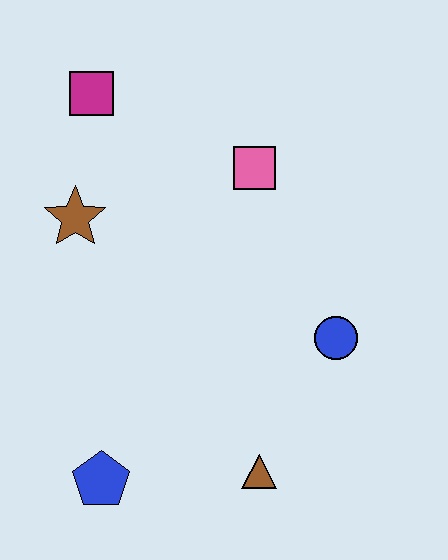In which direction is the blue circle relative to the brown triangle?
The blue circle is above the brown triangle.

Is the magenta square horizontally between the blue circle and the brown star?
Yes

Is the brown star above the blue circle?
Yes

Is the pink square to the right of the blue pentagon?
Yes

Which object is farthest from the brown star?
The brown triangle is farthest from the brown star.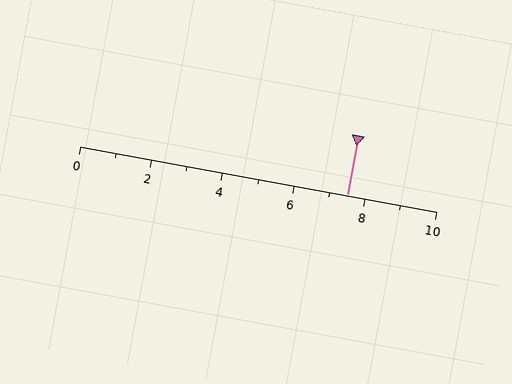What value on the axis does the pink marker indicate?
The marker indicates approximately 7.5.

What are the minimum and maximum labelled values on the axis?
The axis runs from 0 to 10.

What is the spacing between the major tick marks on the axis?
The major ticks are spaced 2 apart.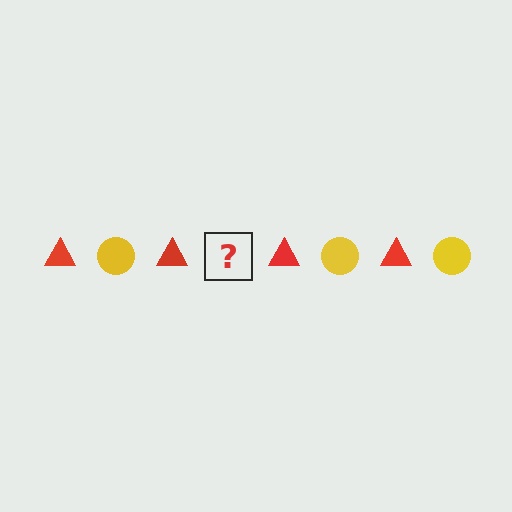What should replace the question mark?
The question mark should be replaced with a yellow circle.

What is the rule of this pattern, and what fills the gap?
The rule is that the pattern alternates between red triangle and yellow circle. The gap should be filled with a yellow circle.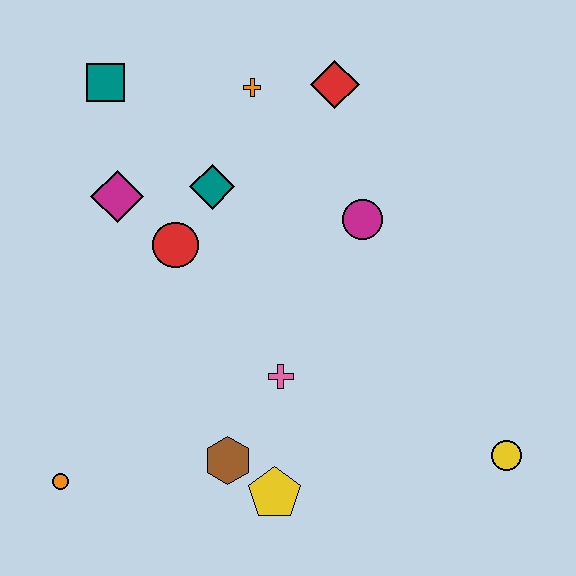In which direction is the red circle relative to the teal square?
The red circle is below the teal square.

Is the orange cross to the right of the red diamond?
No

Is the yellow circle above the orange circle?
Yes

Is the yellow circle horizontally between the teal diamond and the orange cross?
No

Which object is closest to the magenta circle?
The red diamond is closest to the magenta circle.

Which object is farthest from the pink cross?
The teal square is farthest from the pink cross.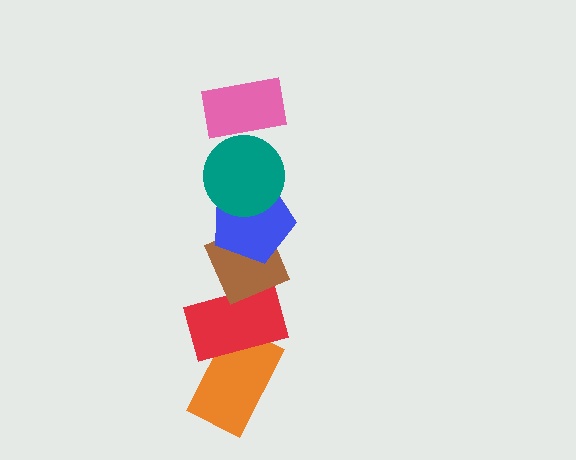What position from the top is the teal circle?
The teal circle is 2nd from the top.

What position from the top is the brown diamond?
The brown diamond is 4th from the top.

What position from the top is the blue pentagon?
The blue pentagon is 3rd from the top.